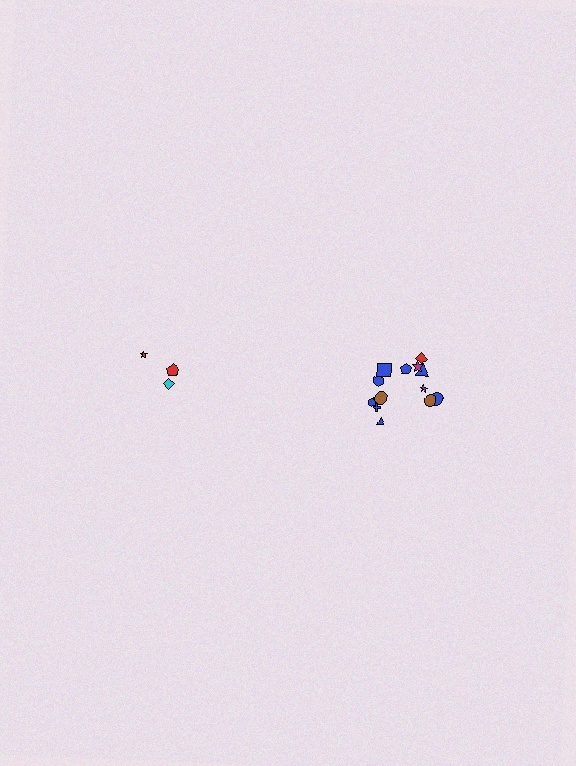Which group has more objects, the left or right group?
The right group.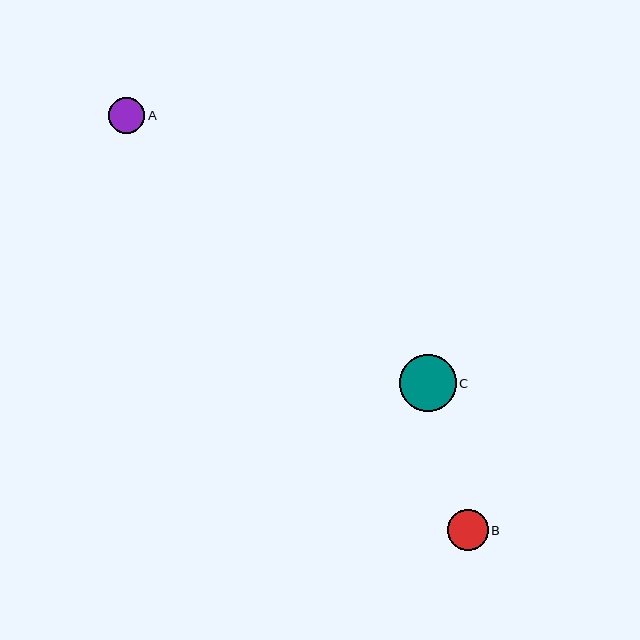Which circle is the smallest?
Circle A is the smallest with a size of approximately 36 pixels.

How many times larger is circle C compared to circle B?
Circle C is approximately 1.4 times the size of circle B.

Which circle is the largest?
Circle C is the largest with a size of approximately 56 pixels.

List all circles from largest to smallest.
From largest to smallest: C, B, A.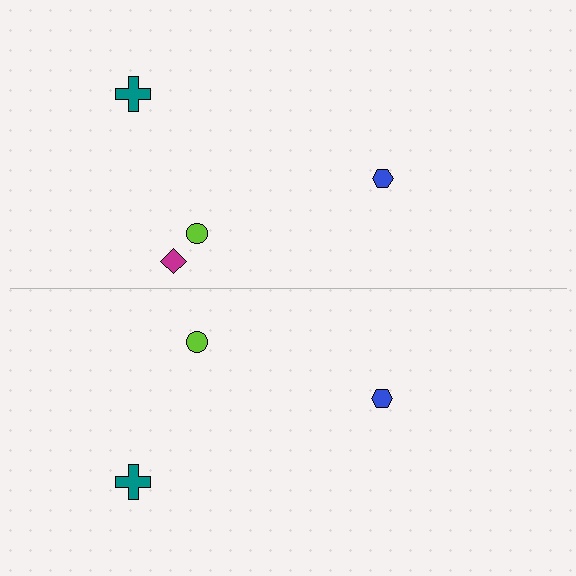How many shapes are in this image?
There are 7 shapes in this image.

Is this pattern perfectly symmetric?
No, the pattern is not perfectly symmetric. A magenta diamond is missing from the bottom side.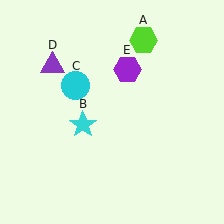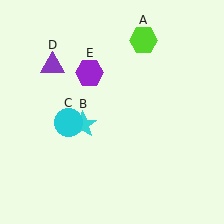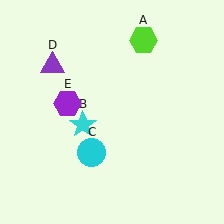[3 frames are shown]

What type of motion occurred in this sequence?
The cyan circle (object C), purple hexagon (object E) rotated counterclockwise around the center of the scene.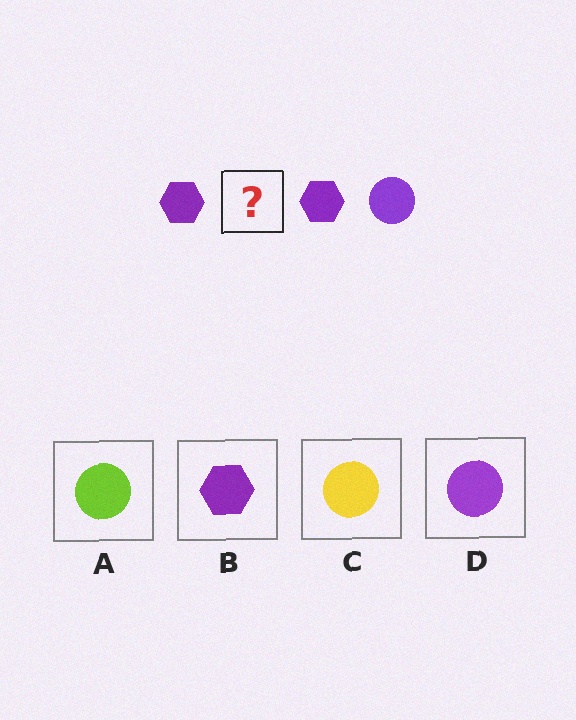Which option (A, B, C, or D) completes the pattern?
D.